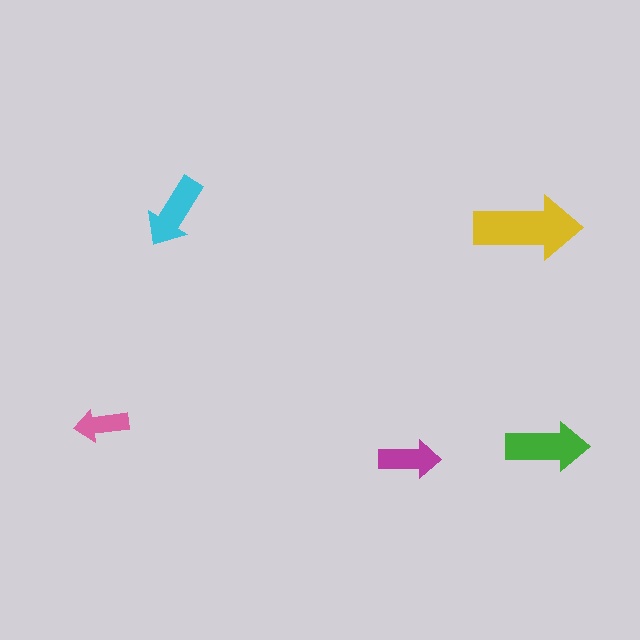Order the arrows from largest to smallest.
the yellow one, the green one, the cyan one, the magenta one, the pink one.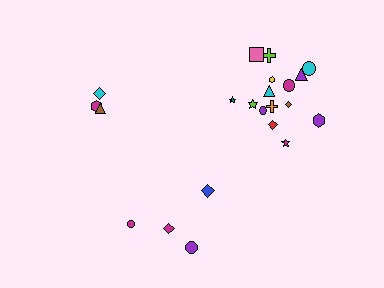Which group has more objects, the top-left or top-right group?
The top-right group.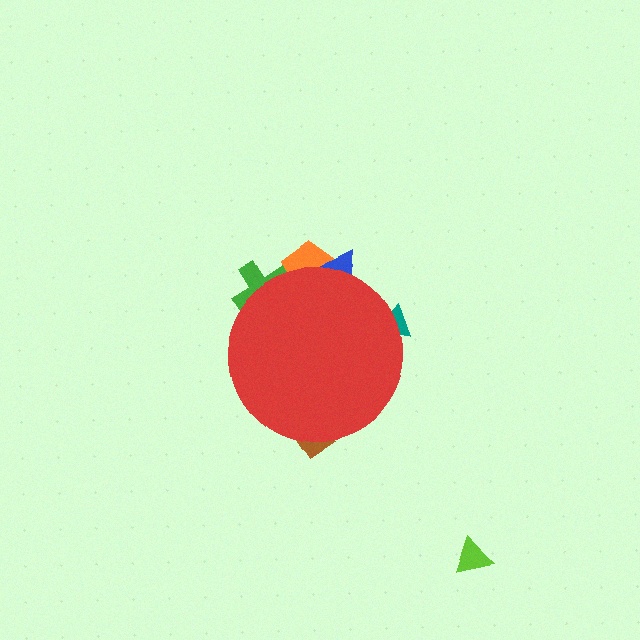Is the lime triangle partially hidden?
No, the lime triangle is fully visible.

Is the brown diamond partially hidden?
Yes, the brown diamond is partially hidden behind the red circle.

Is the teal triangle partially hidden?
Yes, the teal triangle is partially hidden behind the red circle.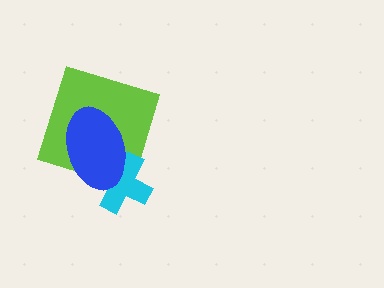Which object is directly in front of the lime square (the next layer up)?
The cyan cross is directly in front of the lime square.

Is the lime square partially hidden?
Yes, it is partially covered by another shape.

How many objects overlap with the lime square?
2 objects overlap with the lime square.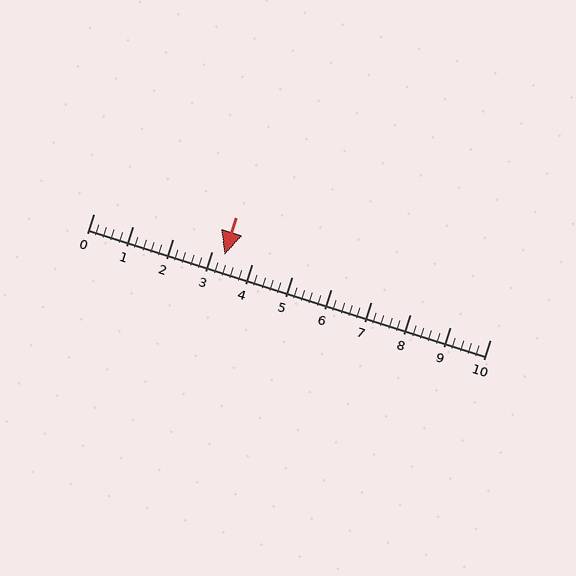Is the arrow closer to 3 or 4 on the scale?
The arrow is closer to 3.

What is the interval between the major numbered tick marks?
The major tick marks are spaced 1 units apart.